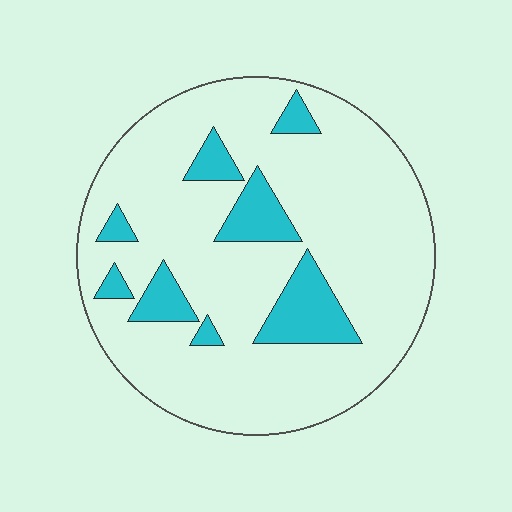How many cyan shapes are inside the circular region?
8.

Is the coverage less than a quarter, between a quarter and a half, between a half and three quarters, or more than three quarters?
Less than a quarter.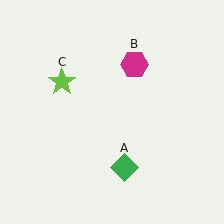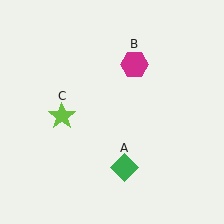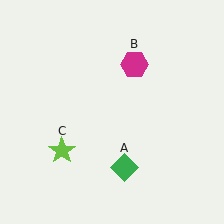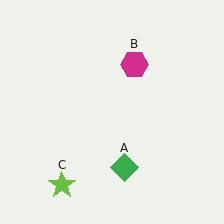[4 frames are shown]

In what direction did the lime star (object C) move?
The lime star (object C) moved down.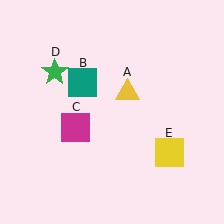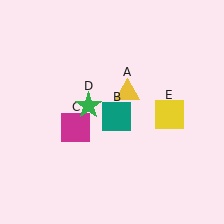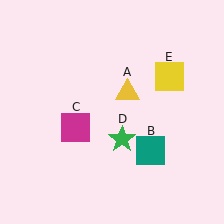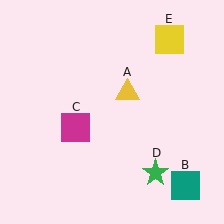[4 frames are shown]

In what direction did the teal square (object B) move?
The teal square (object B) moved down and to the right.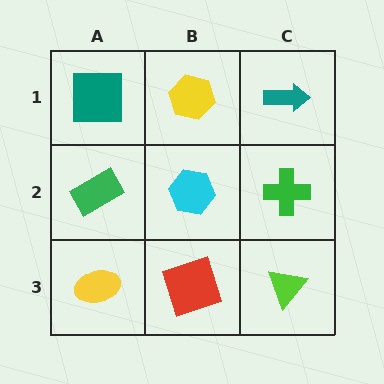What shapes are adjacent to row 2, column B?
A yellow hexagon (row 1, column B), a red square (row 3, column B), a green rectangle (row 2, column A), a green cross (row 2, column C).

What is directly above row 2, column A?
A teal square.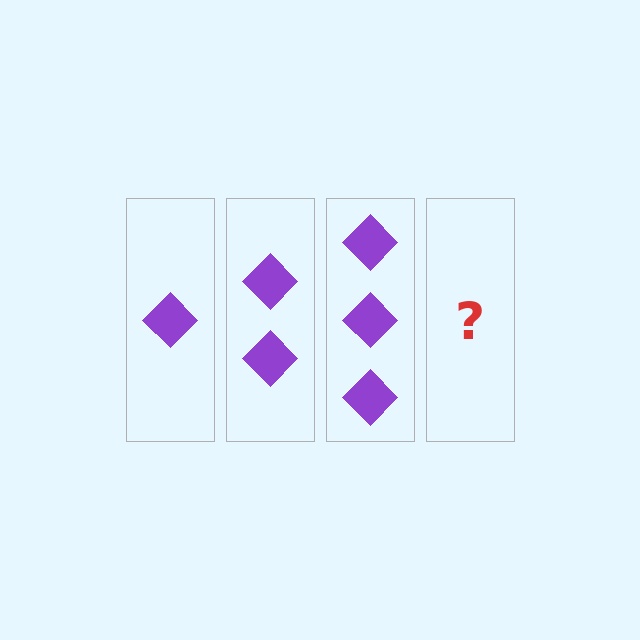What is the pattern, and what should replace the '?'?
The pattern is that each step adds one more diamond. The '?' should be 4 diamonds.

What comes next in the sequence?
The next element should be 4 diamonds.